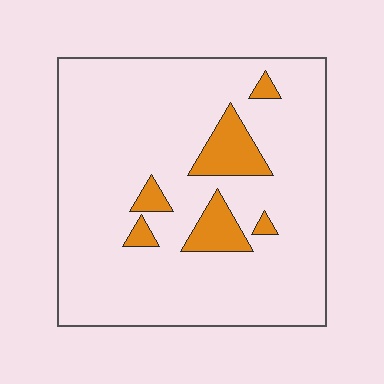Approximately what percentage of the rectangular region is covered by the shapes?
Approximately 10%.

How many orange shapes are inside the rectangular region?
6.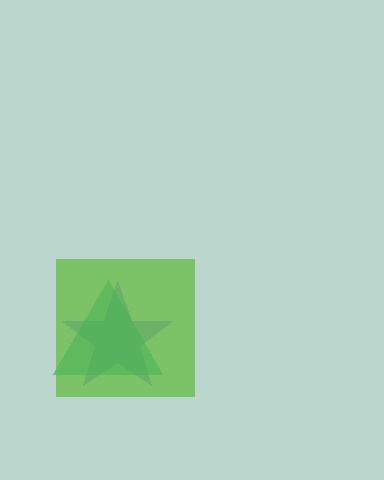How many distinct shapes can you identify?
There are 3 distinct shapes: a blue star, a teal triangle, a lime square.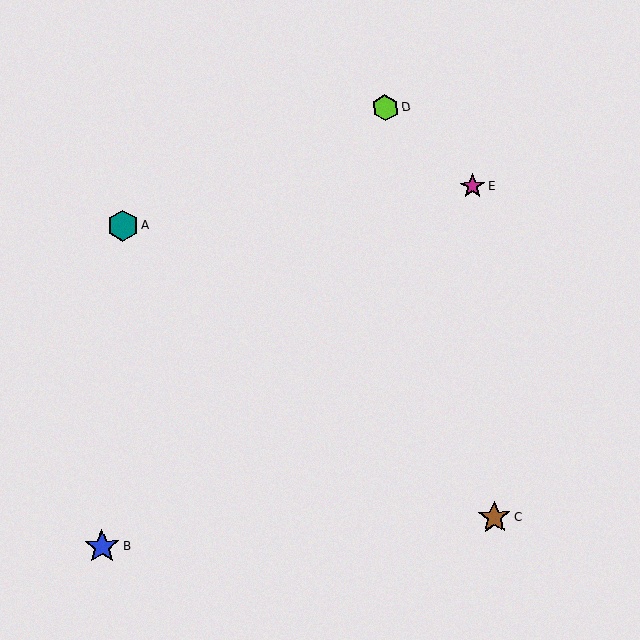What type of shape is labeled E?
Shape E is a magenta star.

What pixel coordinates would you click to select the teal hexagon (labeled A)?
Click at (123, 226) to select the teal hexagon A.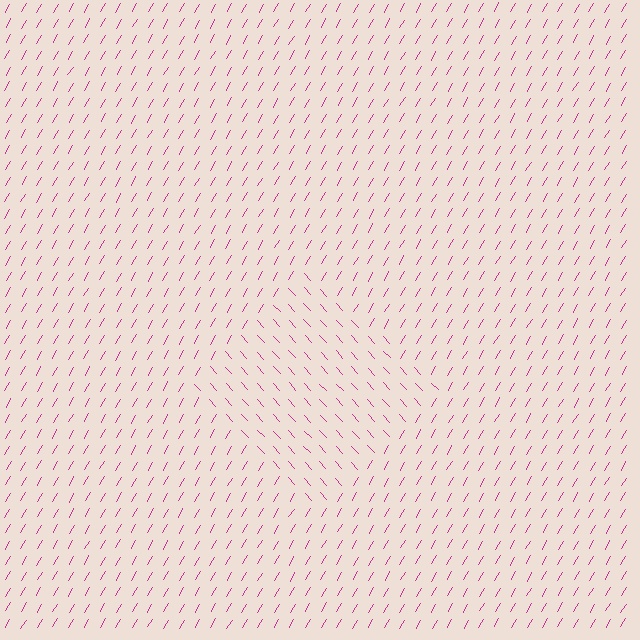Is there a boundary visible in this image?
Yes, there is a texture boundary formed by a change in line orientation.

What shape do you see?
I see a diamond.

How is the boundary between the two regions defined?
The boundary is defined purely by a change in line orientation (approximately 73 degrees difference). All lines are the same color and thickness.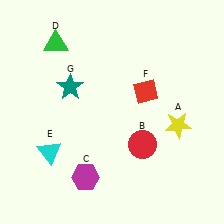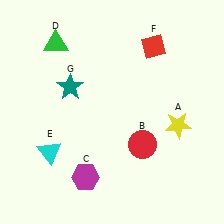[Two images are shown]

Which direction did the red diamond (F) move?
The red diamond (F) moved up.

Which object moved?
The red diamond (F) moved up.